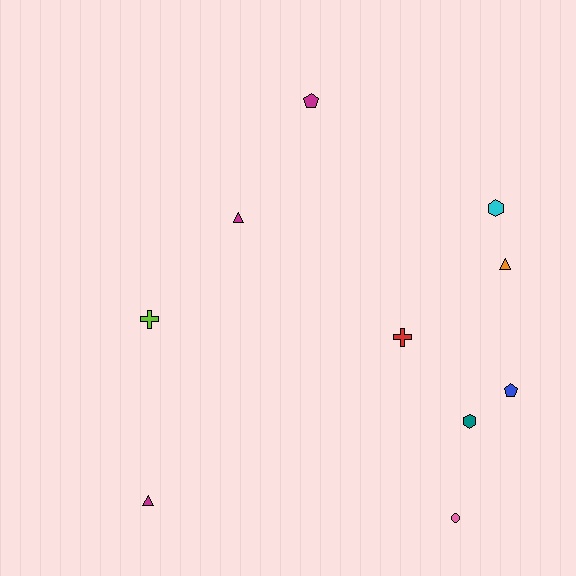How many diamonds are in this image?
There are no diamonds.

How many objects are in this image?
There are 10 objects.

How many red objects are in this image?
There is 1 red object.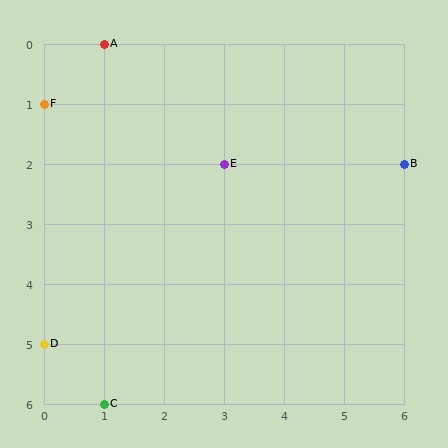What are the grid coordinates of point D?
Point D is at grid coordinates (0, 5).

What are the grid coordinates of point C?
Point C is at grid coordinates (1, 6).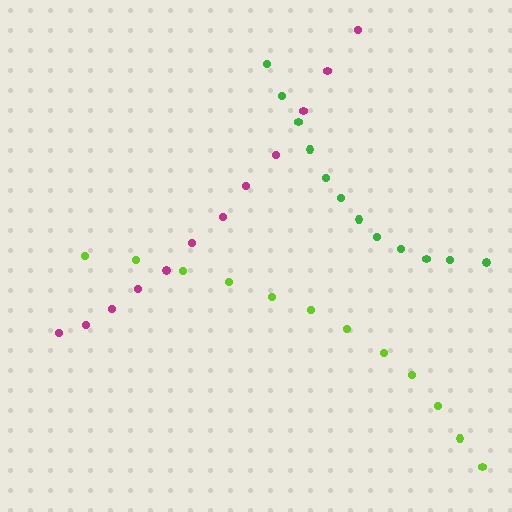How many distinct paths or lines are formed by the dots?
There are 3 distinct paths.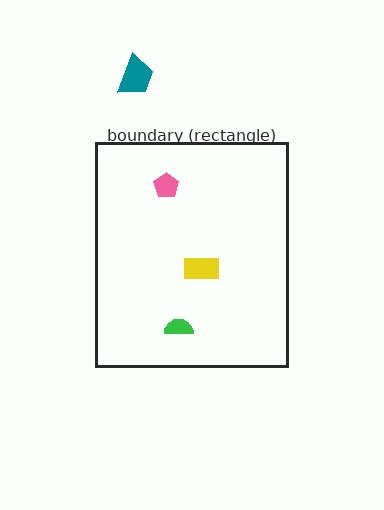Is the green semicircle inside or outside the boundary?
Inside.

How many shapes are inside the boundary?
3 inside, 1 outside.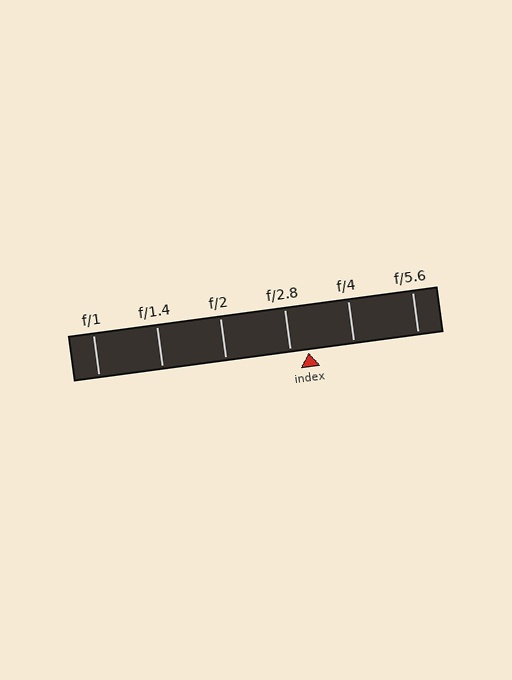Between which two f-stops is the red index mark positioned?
The index mark is between f/2.8 and f/4.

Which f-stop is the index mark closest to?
The index mark is closest to f/2.8.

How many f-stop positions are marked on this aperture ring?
There are 6 f-stop positions marked.